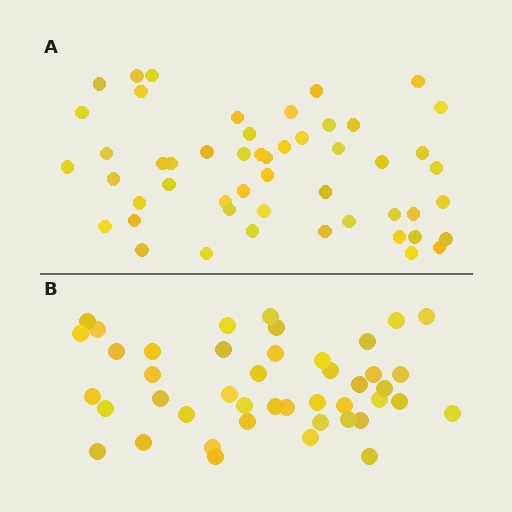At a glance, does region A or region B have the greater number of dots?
Region A (the top region) has more dots.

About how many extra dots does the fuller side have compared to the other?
Region A has roughly 8 or so more dots than region B.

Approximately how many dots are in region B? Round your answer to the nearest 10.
About 40 dots. (The exact count is 44, which rounds to 40.)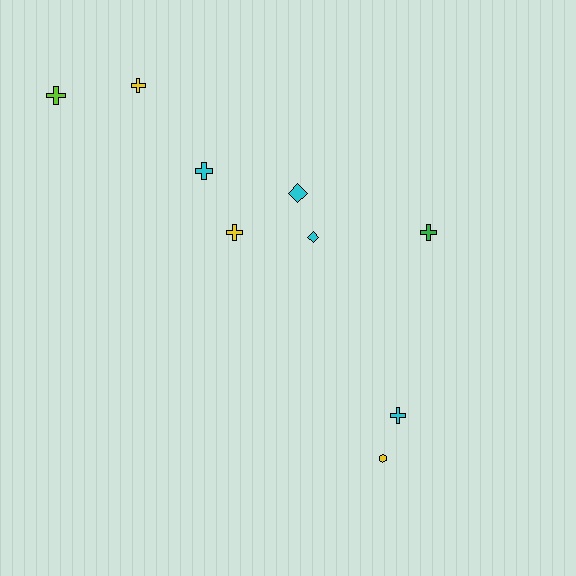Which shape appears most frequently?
Cross, with 6 objects.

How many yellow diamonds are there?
There are no yellow diamonds.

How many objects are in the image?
There are 9 objects.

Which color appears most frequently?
Cyan, with 4 objects.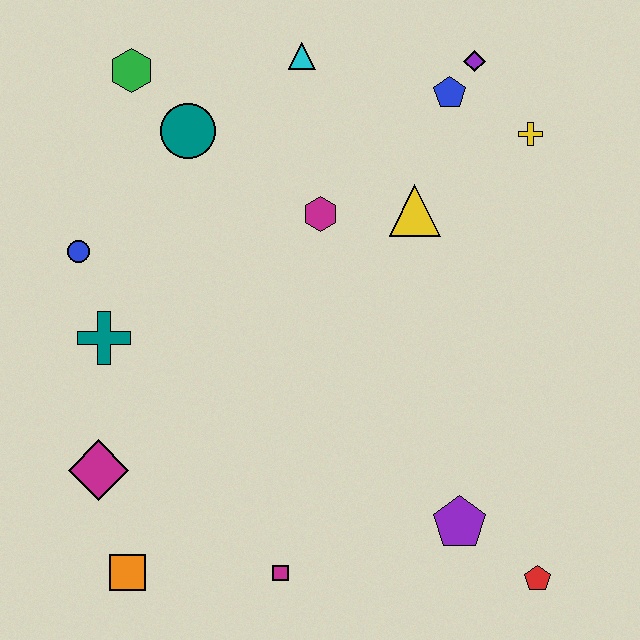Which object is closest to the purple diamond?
The blue pentagon is closest to the purple diamond.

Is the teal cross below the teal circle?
Yes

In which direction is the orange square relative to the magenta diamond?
The orange square is below the magenta diamond.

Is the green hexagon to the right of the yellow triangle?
No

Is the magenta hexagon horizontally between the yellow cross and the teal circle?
Yes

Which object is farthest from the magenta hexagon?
The red pentagon is farthest from the magenta hexagon.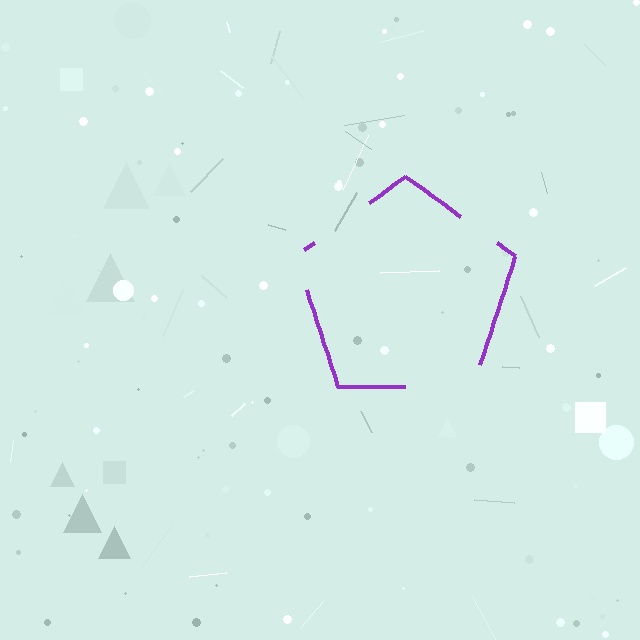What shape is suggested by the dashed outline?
The dashed outline suggests a pentagon.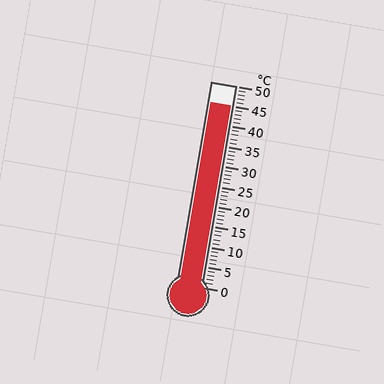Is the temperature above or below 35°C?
The temperature is above 35°C.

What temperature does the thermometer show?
The thermometer shows approximately 45°C.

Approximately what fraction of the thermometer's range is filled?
The thermometer is filled to approximately 90% of its range.